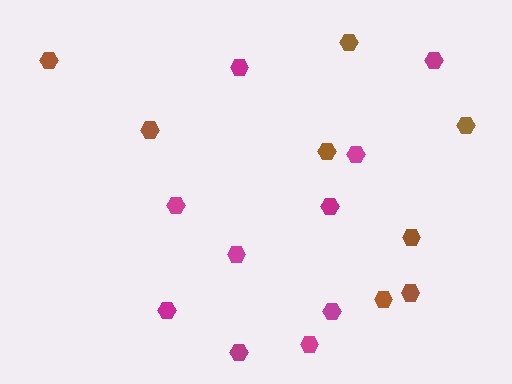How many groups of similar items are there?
There are 2 groups: one group of brown hexagons (8) and one group of magenta hexagons (10).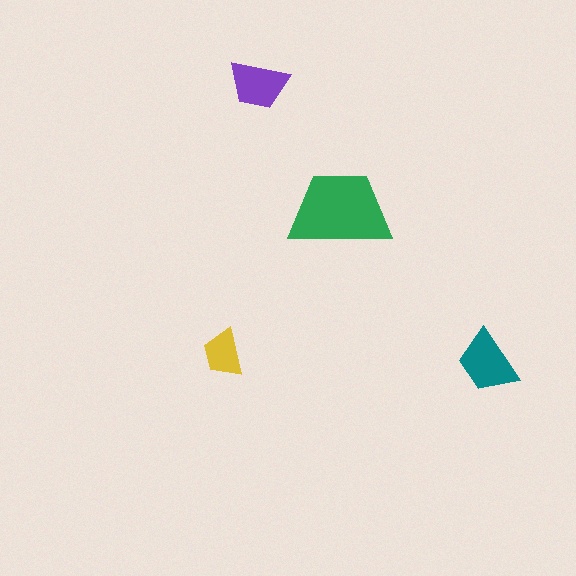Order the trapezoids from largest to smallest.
the green one, the teal one, the purple one, the yellow one.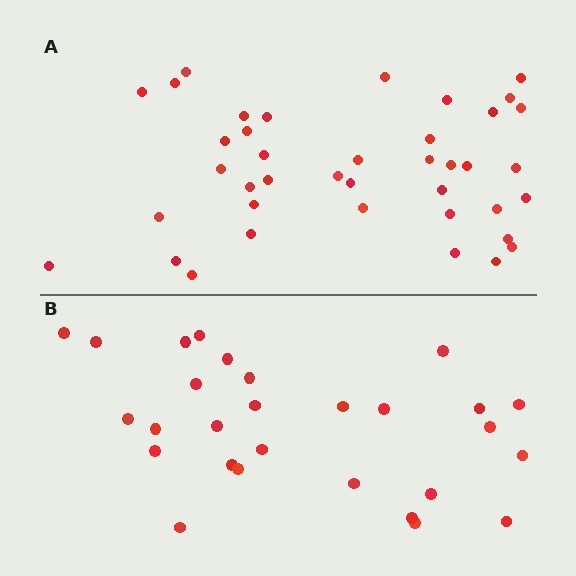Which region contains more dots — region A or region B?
Region A (the top region) has more dots.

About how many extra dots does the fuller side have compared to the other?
Region A has roughly 12 or so more dots than region B.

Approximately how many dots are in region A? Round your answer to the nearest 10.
About 40 dots.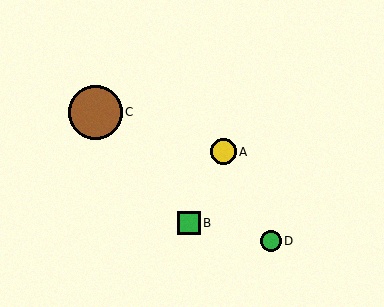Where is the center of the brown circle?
The center of the brown circle is at (96, 112).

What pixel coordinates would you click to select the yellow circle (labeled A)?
Click at (223, 152) to select the yellow circle A.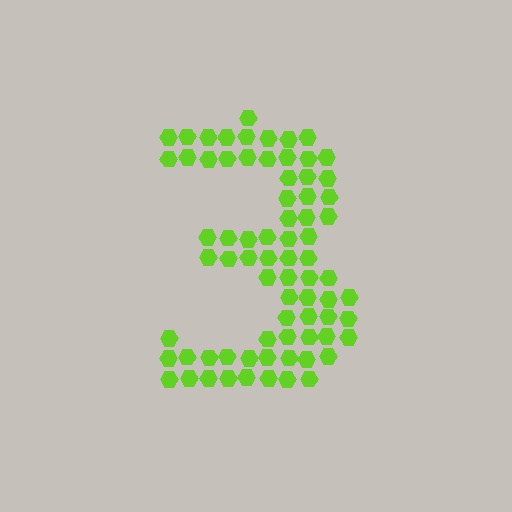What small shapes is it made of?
It is made of small hexagons.